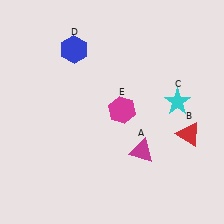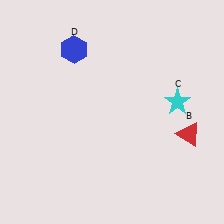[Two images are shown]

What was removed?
The magenta triangle (A), the magenta hexagon (E) were removed in Image 2.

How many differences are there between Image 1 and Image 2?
There are 2 differences between the two images.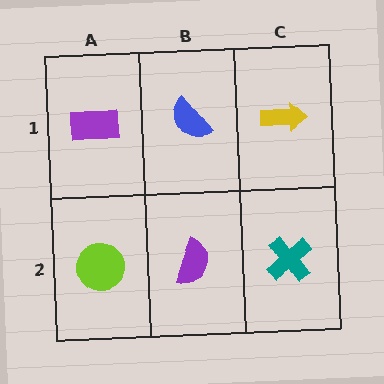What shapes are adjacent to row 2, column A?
A purple rectangle (row 1, column A), a purple semicircle (row 2, column B).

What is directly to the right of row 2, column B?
A teal cross.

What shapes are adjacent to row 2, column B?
A blue semicircle (row 1, column B), a lime circle (row 2, column A), a teal cross (row 2, column C).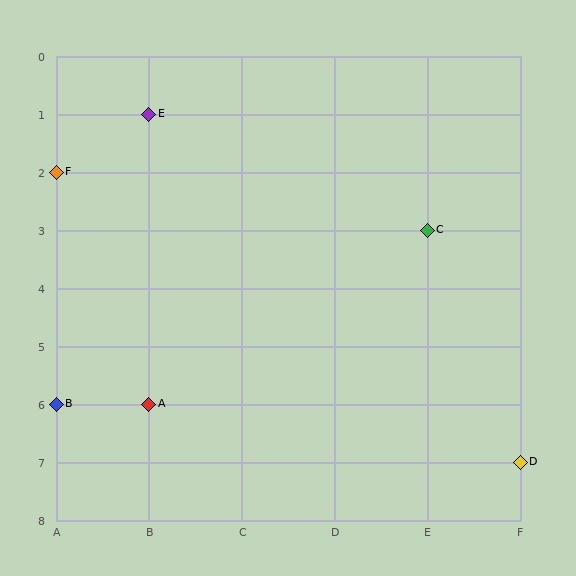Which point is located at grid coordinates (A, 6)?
Point B is at (A, 6).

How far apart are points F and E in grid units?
Points F and E are 1 column and 1 row apart (about 1.4 grid units diagonally).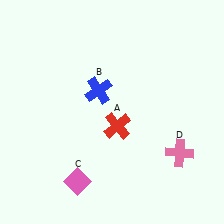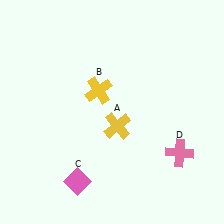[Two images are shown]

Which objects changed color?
A changed from red to yellow. B changed from blue to yellow.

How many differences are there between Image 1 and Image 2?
There are 2 differences between the two images.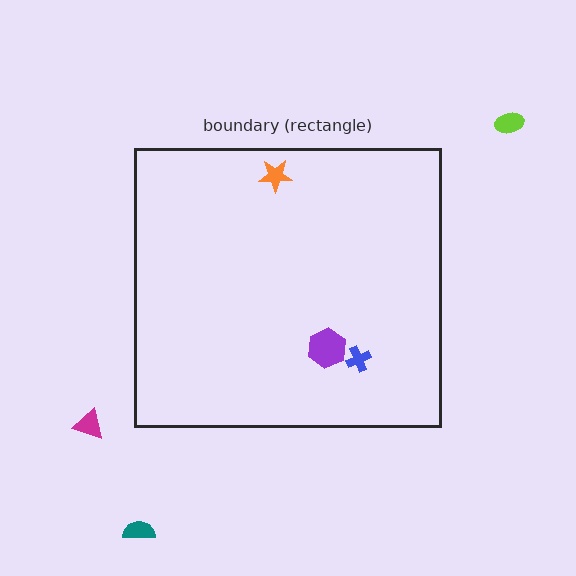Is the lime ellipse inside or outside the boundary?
Outside.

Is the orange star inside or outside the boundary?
Inside.